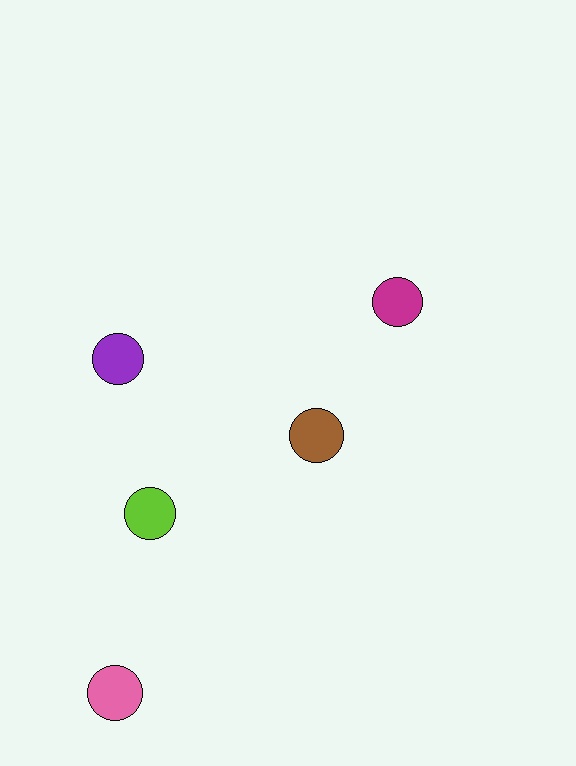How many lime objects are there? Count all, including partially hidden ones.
There is 1 lime object.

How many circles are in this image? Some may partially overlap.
There are 5 circles.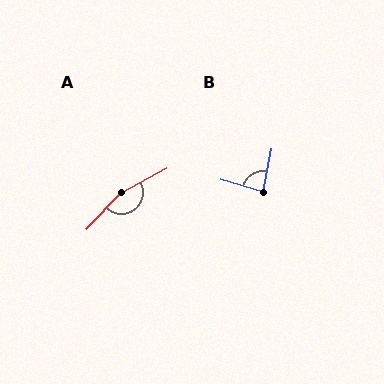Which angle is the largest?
A, at approximately 163 degrees.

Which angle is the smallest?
B, at approximately 84 degrees.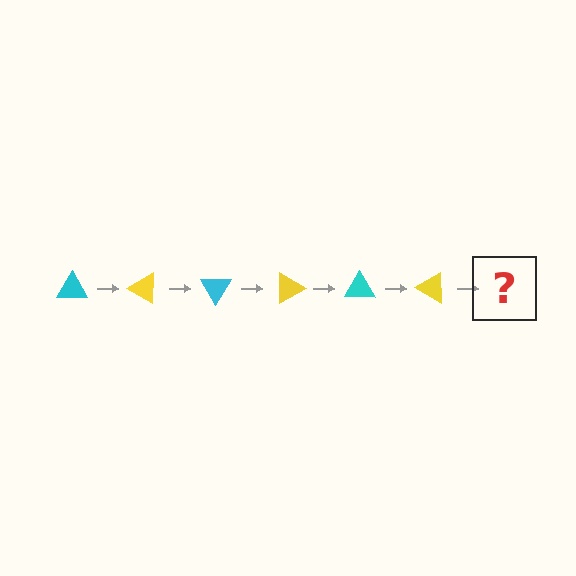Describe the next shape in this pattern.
It should be a cyan triangle, rotated 180 degrees from the start.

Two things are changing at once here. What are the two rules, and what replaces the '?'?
The two rules are that it rotates 30 degrees each step and the color cycles through cyan and yellow. The '?' should be a cyan triangle, rotated 180 degrees from the start.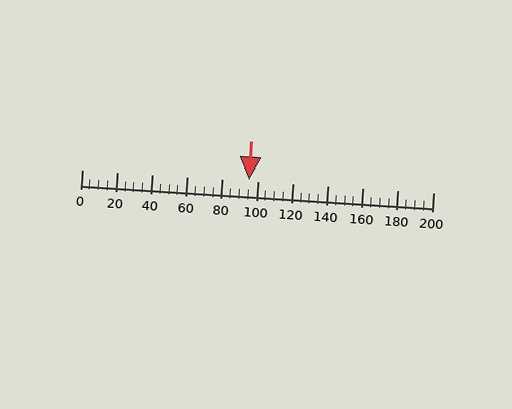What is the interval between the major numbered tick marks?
The major tick marks are spaced 20 units apart.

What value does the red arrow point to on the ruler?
The red arrow points to approximately 95.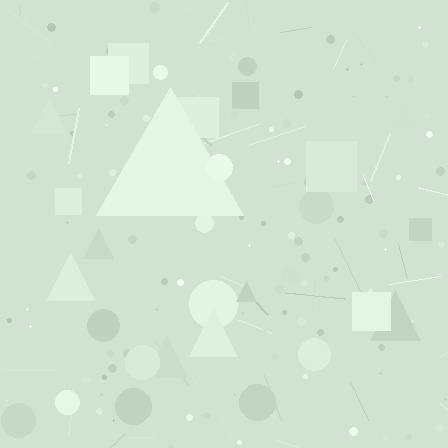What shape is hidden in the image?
A triangle is hidden in the image.